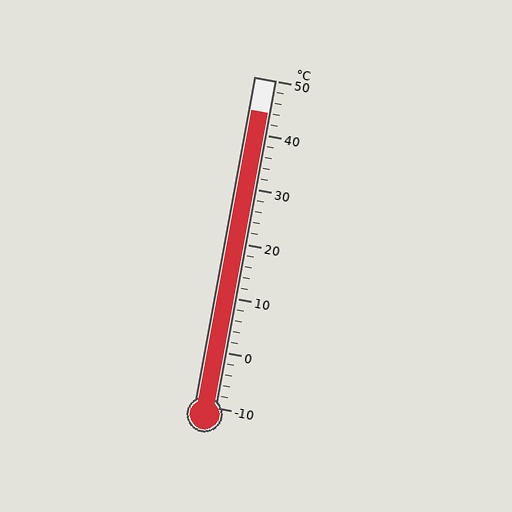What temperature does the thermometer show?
The thermometer shows approximately 44°C.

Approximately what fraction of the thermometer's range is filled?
The thermometer is filled to approximately 90% of its range.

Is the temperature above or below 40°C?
The temperature is above 40°C.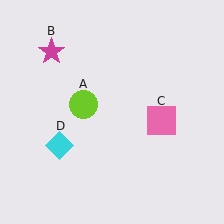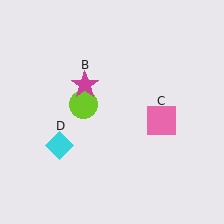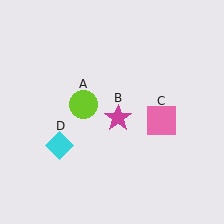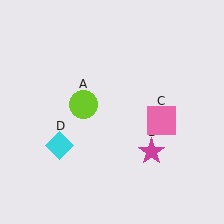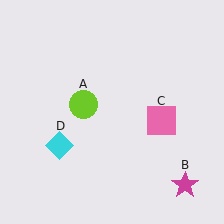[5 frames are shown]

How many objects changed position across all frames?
1 object changed position: magenta star (object B).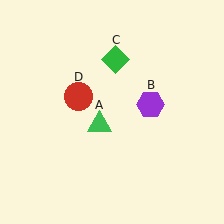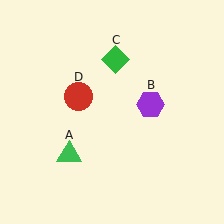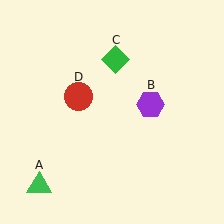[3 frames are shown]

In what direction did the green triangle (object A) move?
The green triangle (object A) moved down and to the left.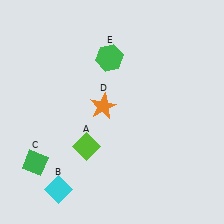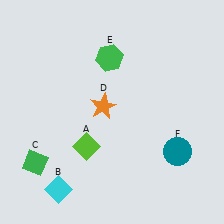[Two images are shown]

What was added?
A teal circle (F) was added in Image 2.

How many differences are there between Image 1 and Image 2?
There is 1 difference between the two images.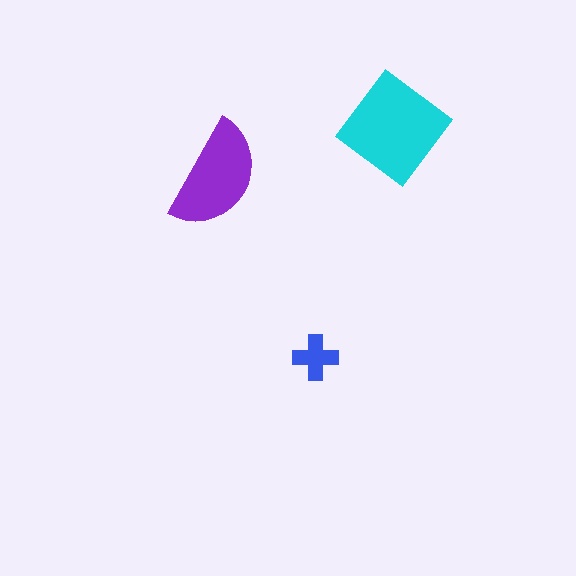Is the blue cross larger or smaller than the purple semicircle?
Smaller.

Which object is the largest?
The cyan diamond.